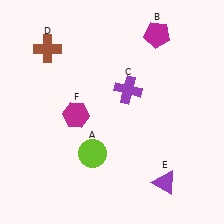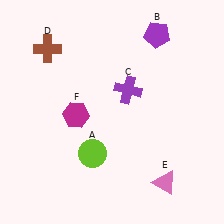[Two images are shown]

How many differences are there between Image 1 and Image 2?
There are 2 differences between the two images.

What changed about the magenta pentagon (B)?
In Image 1, B is magenta. In Image 2, it changed to purple.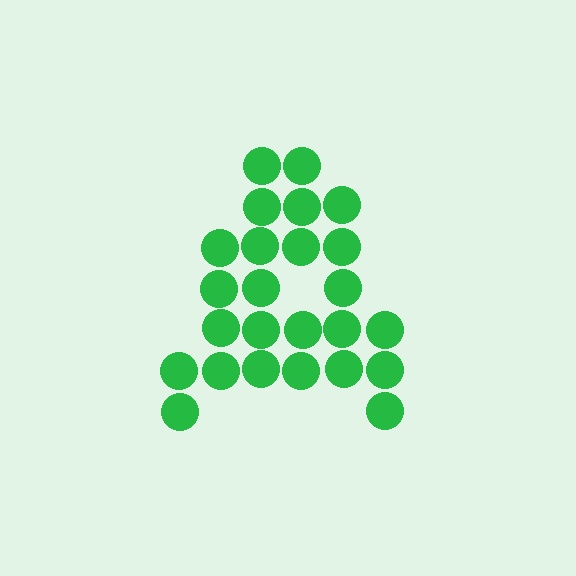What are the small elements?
The small elements are circles.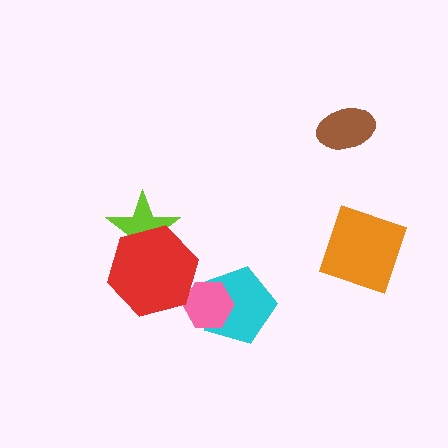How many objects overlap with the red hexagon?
2 objects overlap with the red hexagon.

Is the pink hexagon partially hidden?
Yes, it is partially covered by another shape.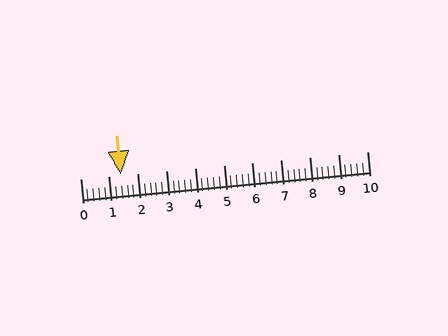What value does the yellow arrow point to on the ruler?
The yellow arrow points to approximately 1.4.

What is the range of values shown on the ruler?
The ruler shows values from 0 to 10.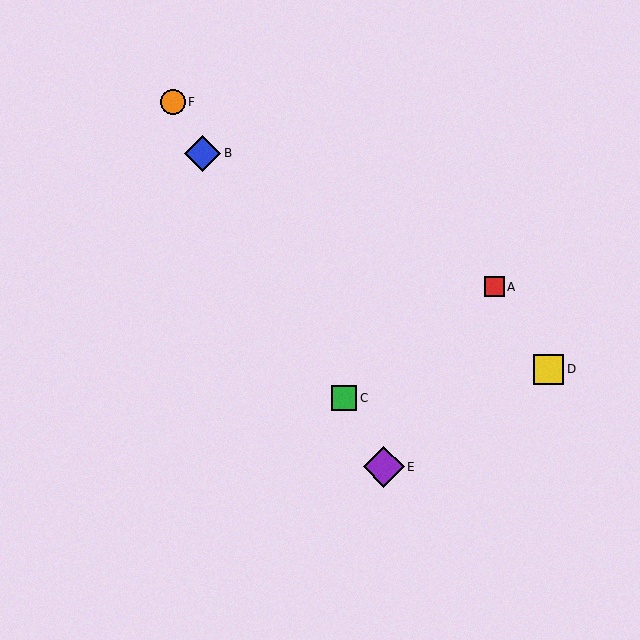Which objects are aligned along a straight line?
Objects B, C, E, F are aligned along a straight line.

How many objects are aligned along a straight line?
4 objects (B, C, E, F) are aligned along a straight line.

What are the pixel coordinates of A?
Object A is at (494, 287).